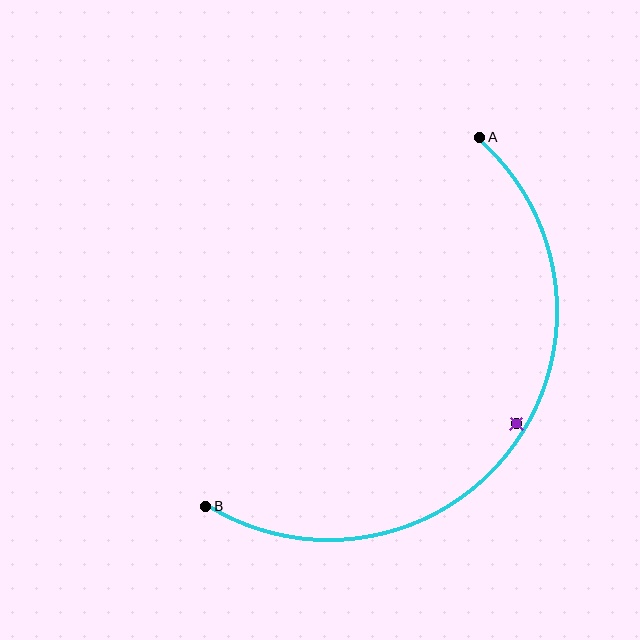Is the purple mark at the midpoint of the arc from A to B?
No — the purple mark does not lie on the arc at all. It sits slightly inside the curve.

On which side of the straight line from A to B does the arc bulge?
The arc bulges below and to the right of the straight line connecting A and B.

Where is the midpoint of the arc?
The arc midpoint is the point on the curve farthest from the straight line joining A and B. It sits below and to the right of that line.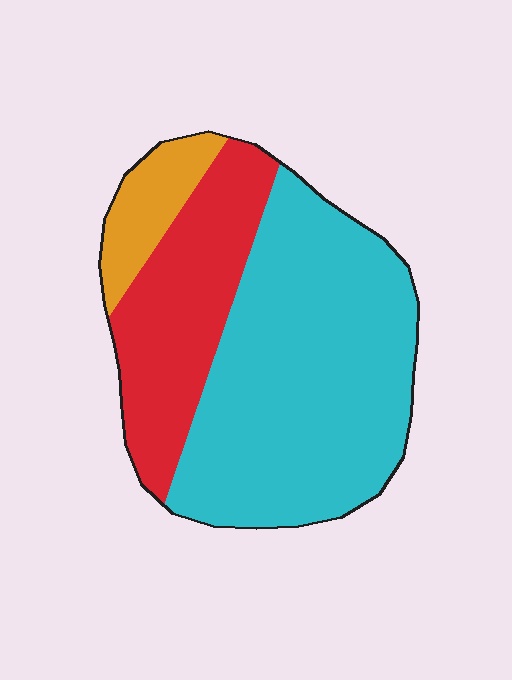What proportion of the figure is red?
Red covers about 30% of the figure.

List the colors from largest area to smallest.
From largest to smallest: cyan, red, orange.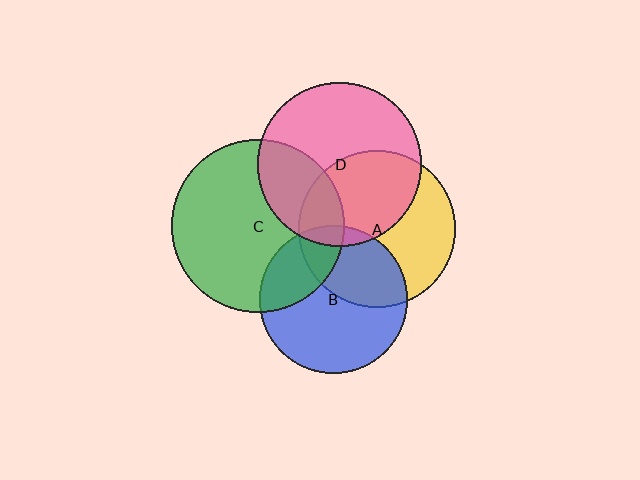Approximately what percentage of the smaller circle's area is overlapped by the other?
Approximately 20%.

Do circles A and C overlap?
Yes.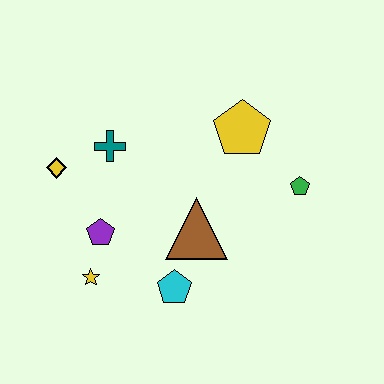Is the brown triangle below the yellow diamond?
Yes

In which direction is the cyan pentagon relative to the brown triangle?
The cyan pentagon is below the brown triangle.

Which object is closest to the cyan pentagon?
The brown triangle is closest to the cyan pentagon.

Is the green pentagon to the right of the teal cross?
Yes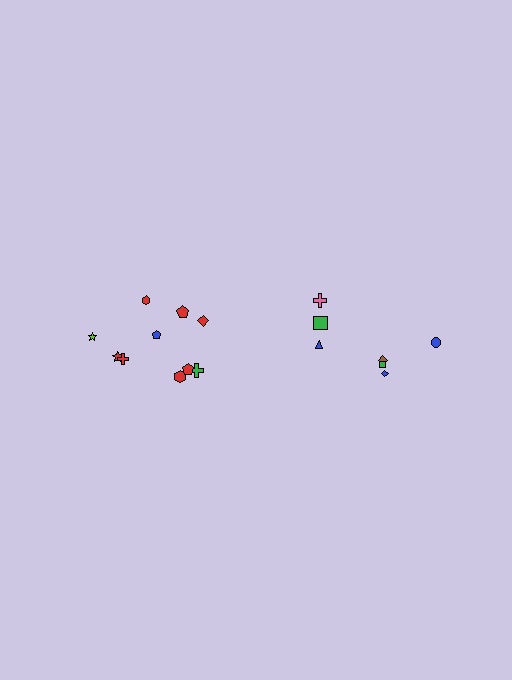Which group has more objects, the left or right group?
The left group.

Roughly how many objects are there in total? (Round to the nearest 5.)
Roughly 15 objects in total.